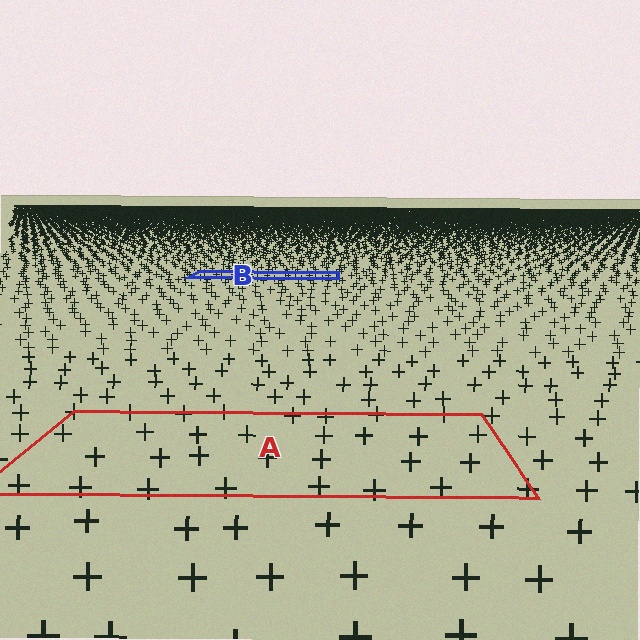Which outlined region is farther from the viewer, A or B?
Region B is farther from the viewer — the texture elements inside it appear smaller and more densely packed.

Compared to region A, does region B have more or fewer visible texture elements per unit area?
Region B has more texture elements per unit area — they are packed more densely because it is farther away.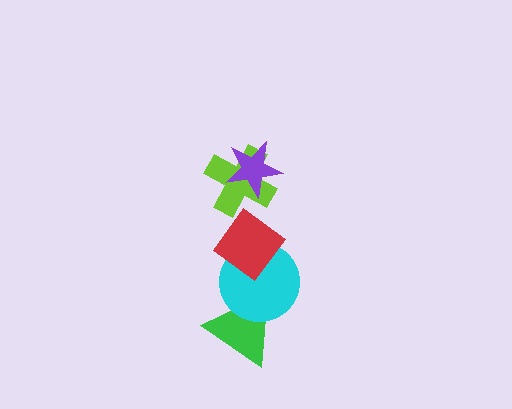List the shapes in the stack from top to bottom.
From top to bottom: the purple star, the lime cross, the red diamond, the cyan circle, the green triangle.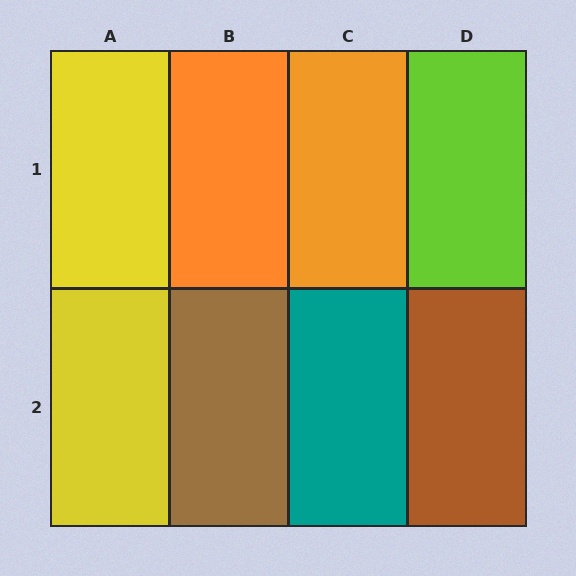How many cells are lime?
1 cell is lime.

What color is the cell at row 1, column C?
Orange.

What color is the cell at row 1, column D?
Lime.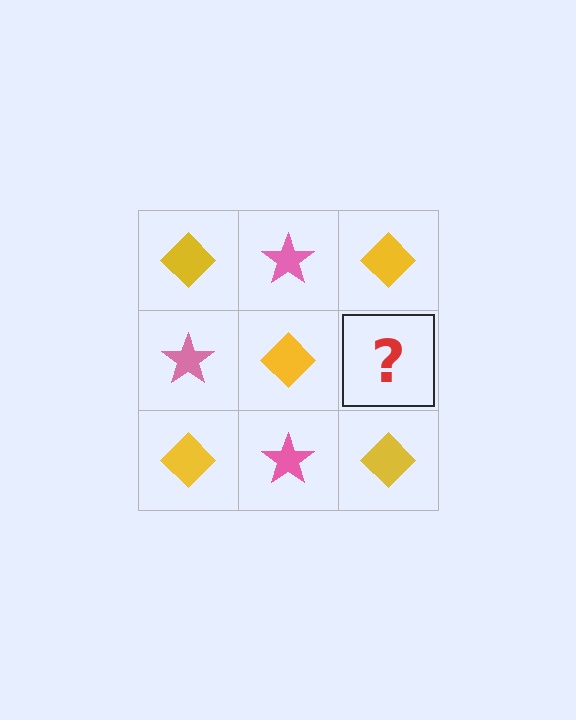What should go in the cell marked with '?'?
The missing cell should contain a pink star.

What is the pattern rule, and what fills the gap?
The rule is that it alternates yellow diamond and pink star in a checkerboard pattern. The gap should be filled with a pink star.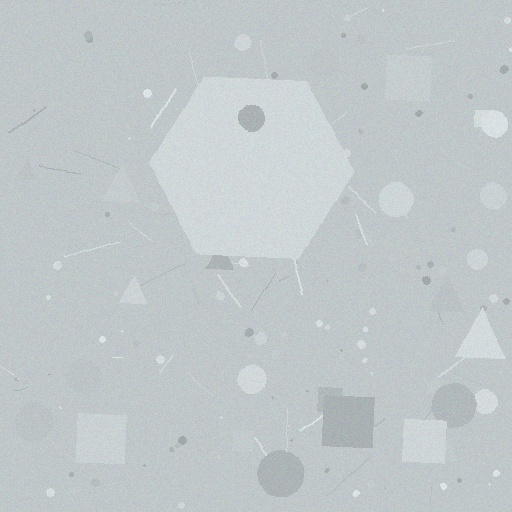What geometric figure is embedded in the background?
A hexagon is embedded in the background.